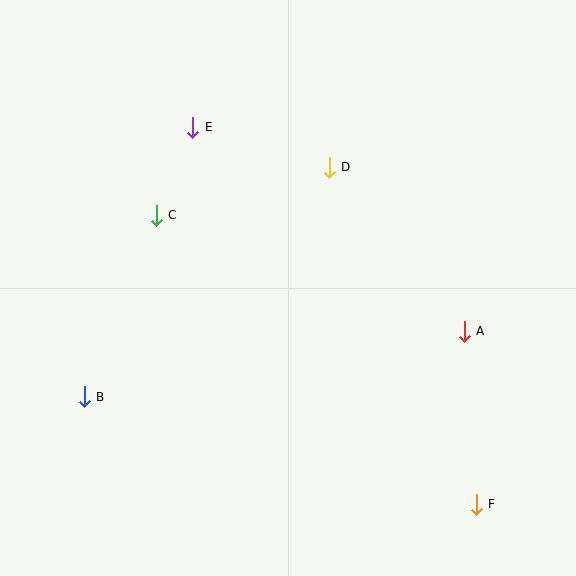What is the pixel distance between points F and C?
The distance between F and C is 431 pixels.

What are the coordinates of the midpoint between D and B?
The midpoint between D and B is at (207, 282).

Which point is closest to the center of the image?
Point D at (329, 167) is closest to the center.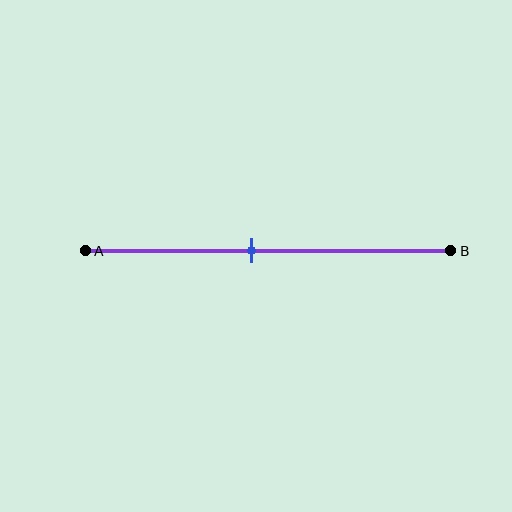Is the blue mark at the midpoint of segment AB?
No, the mark is at about 45% from A, not at the 50% midpoint.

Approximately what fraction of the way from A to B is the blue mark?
The blue mark is approximately 45% of the way from A to B.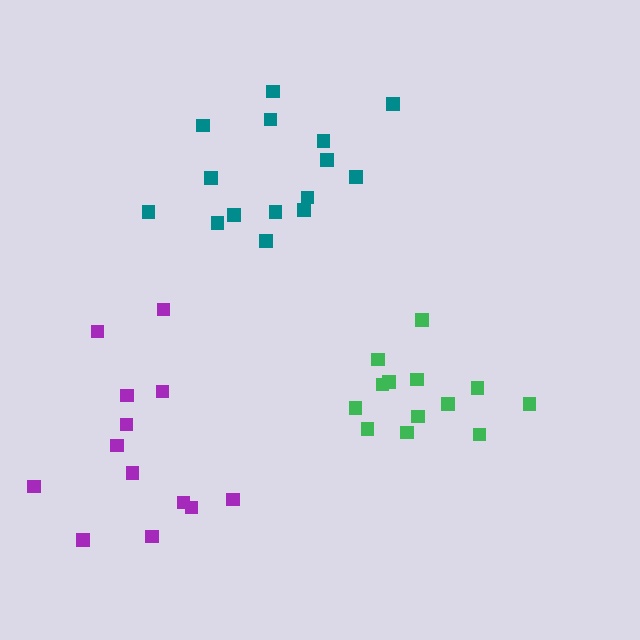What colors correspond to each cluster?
The clusters are colored: green, purple, teal.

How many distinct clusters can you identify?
There are 3 distinct clusters.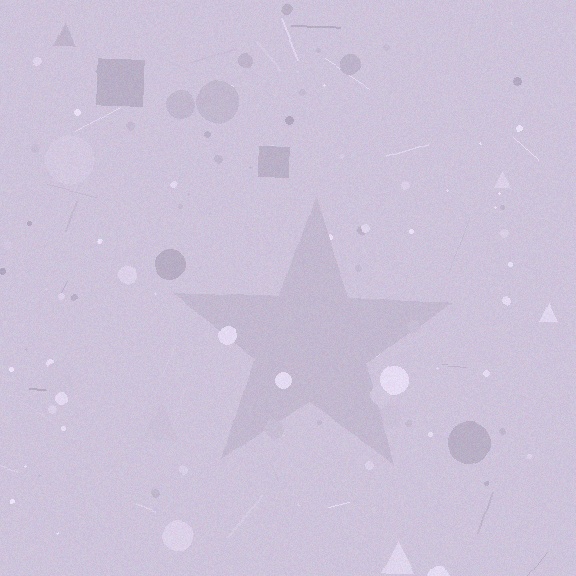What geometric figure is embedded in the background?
A star is embedded in the background.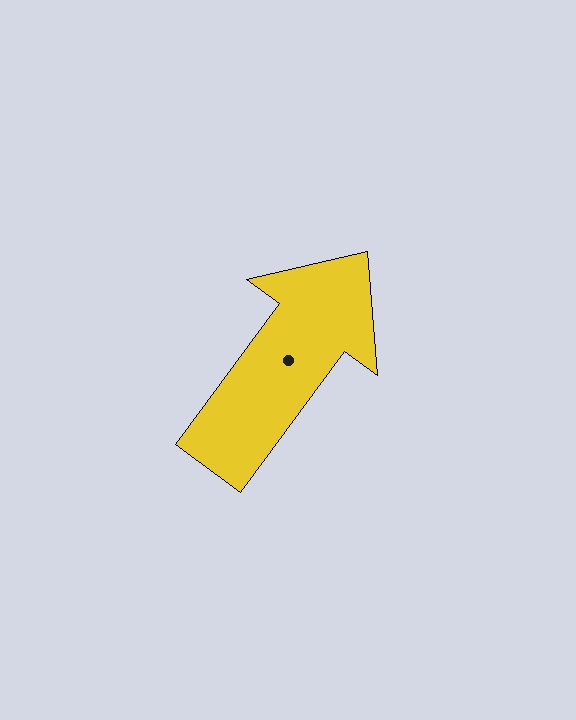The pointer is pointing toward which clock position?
Roughly 1 o'clock.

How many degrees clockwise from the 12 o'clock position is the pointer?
Approximately 36 degrees.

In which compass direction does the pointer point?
Northeast.